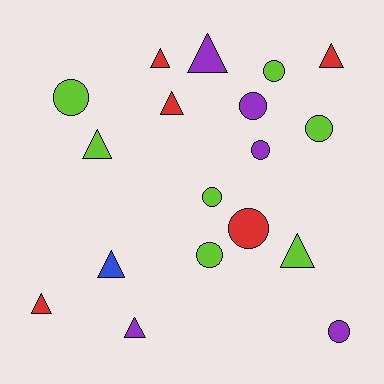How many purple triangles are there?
There are 2 purple triangles.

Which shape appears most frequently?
Circle, with 9 objects.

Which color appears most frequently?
Lime, with 7 objects.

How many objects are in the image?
There are 18 objects.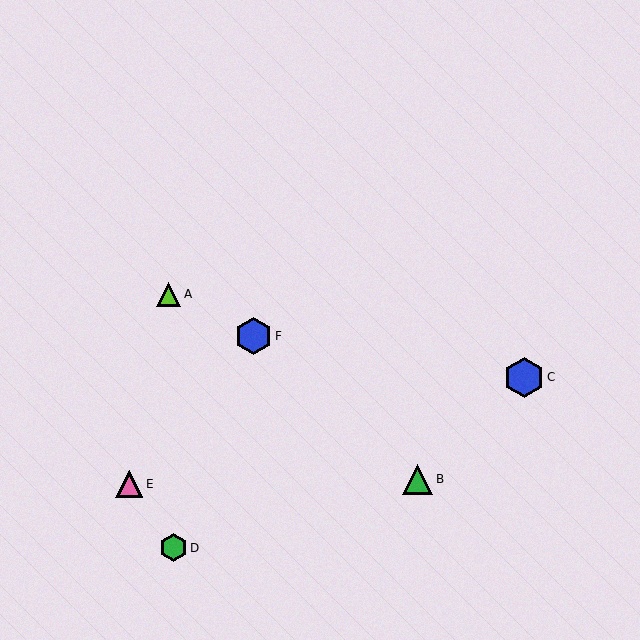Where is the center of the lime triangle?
The center of the lime triangle is at (169, 294).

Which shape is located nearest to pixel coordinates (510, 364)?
The blue hexagon (labeled C) at (524, 377) is nearest to that location.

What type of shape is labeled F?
Shape F is a blue hexagon.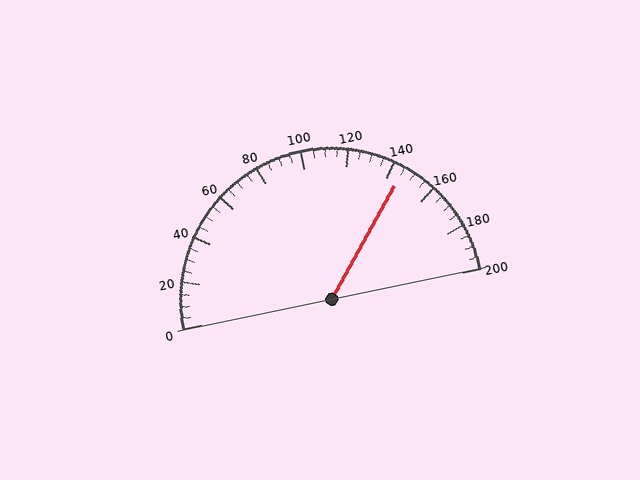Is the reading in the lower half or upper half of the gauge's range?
The reading is in the upper half of the range (0 to 200).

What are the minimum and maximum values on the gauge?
The gauge ranges from 0 to 200.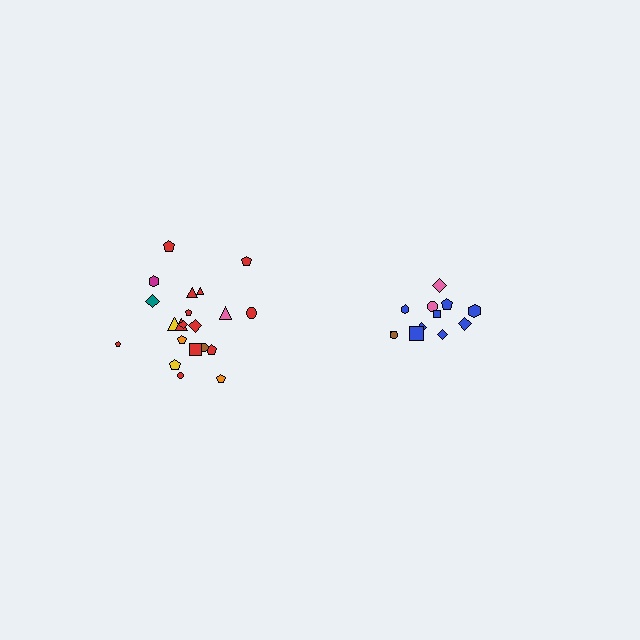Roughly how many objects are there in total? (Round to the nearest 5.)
Roughly 35 objects in total.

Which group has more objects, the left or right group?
The left group.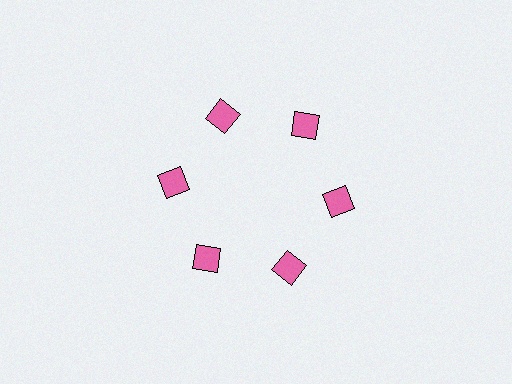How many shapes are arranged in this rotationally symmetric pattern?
There are 6 shapes, arranged in 6 groups of 1.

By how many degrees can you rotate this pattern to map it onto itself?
The pattern maps onto itself every 60 degrees of rotation.